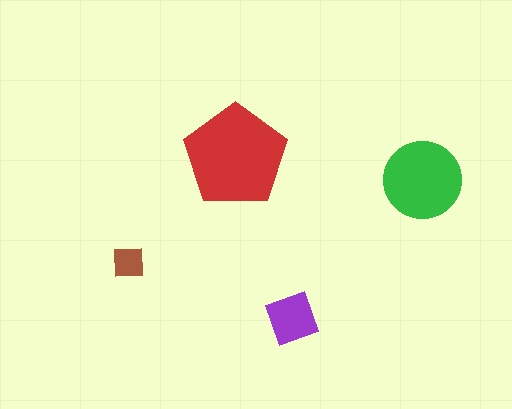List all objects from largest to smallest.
The red pentagon, the green circle, the purple square, the brown square.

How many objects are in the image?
There are 4 objects in the image.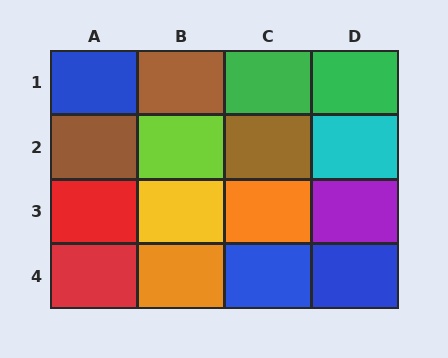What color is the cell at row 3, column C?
Orange.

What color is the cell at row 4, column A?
Red.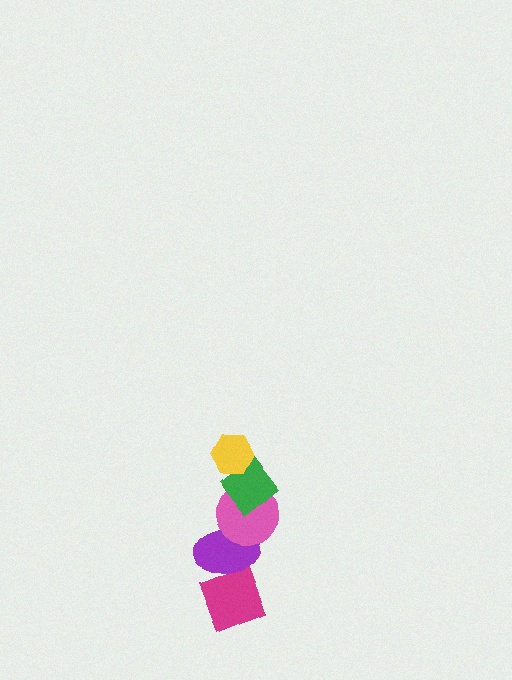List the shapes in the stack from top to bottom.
From top to bottom: the yellow hexagon, the green diamond, the pink circle, the purple ellipse, the magenta diamond.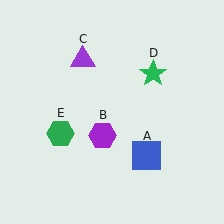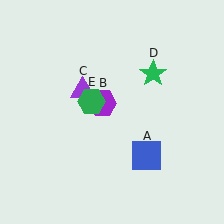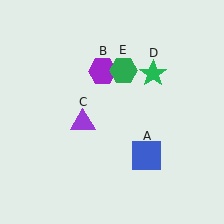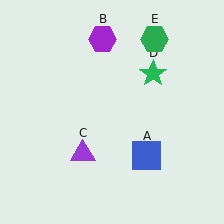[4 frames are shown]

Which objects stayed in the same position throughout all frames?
Blue square (object A) and green star (object D) remained stationary.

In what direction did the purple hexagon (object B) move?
The purple hexagon (object B) moved up.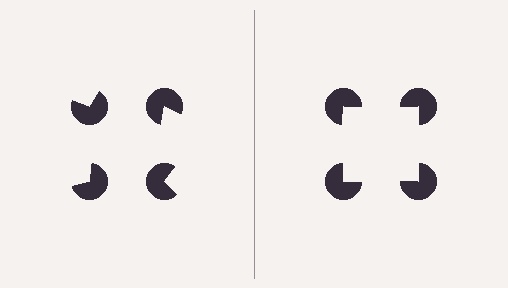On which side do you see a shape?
An illusory square appears on the right side. On the left side the wedge cuts are rotated, so no coherent shape forms.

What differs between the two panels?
The pac-man discs are positioned identically on both sides; only the wedge orientations differ. On the right they align to a square; on the left they are misaligned.